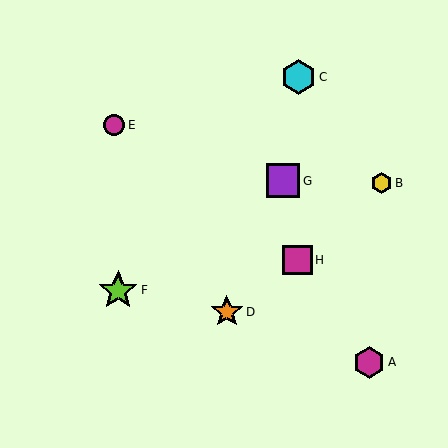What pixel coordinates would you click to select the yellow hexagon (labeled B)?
Click at (381, 183) to select the yellow hexagon B.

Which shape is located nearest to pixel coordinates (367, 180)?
The yellow hexagon (labeled B) at (381, 183) is nearest to that location.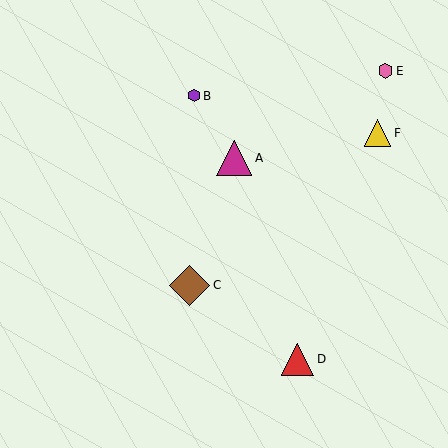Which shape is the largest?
The brown diamond (labeled C) is the largest.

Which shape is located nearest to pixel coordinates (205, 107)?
The purple hexagon (labeled B) at (194, 96) is nearest to that location.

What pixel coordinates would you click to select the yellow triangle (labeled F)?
Click at (378, 133) to select the yellow triangle F.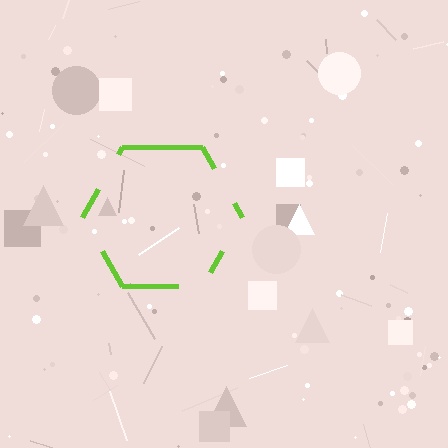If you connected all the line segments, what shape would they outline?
They would outline a hexagon.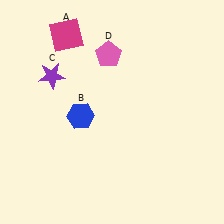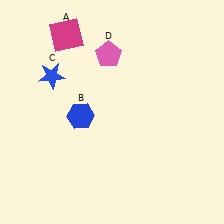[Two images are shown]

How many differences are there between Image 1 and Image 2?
There is 1 difference between the two images.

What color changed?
The star (C) changed from purple in Image 1 to blue in Image 2.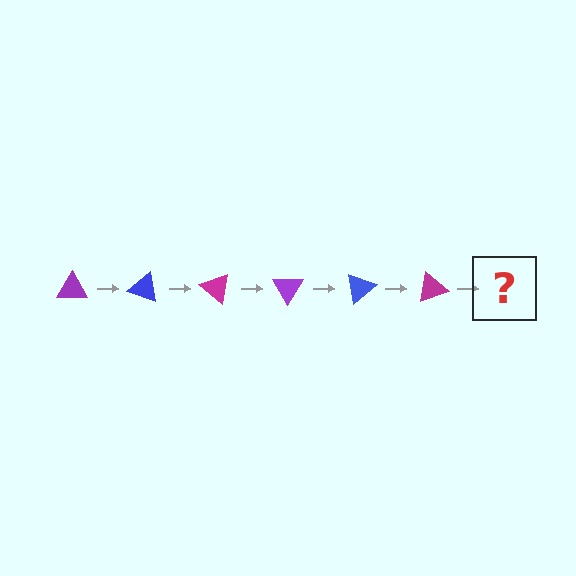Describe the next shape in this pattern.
It should be a purple triangle, rotated 120 degrees from the start.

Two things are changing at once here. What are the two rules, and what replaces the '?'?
The two rules are that it rotates 20 degrees each step and the color cycles through purple, blue, and magenta. The '?' should be a purple triangle, rotated 120 degrees from the start.